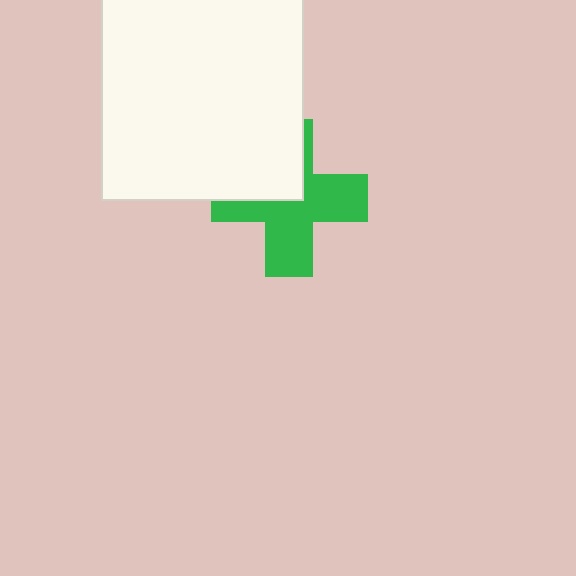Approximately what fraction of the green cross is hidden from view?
Roughly 36% of the green cross is hidden behind the white rectangle.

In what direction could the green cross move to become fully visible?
The green cross could move toward the lower-right. That would shift it out from behind the white rectangle entirely.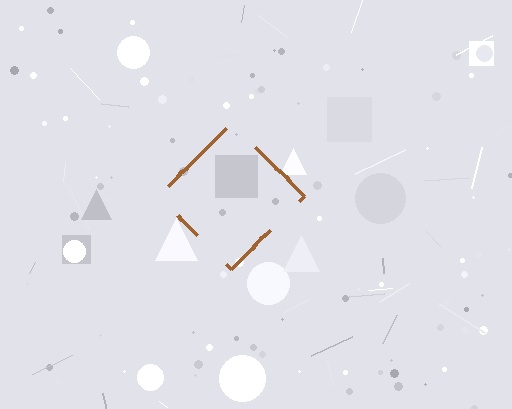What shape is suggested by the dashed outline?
The dashed outline suggests a diamond.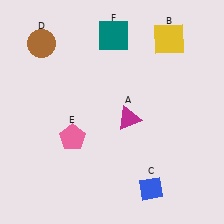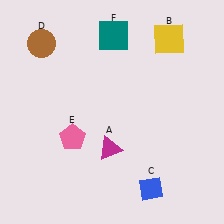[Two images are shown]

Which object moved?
The magenta triangle (A) moved down.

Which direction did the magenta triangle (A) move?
The magenta triangle (A) moved down.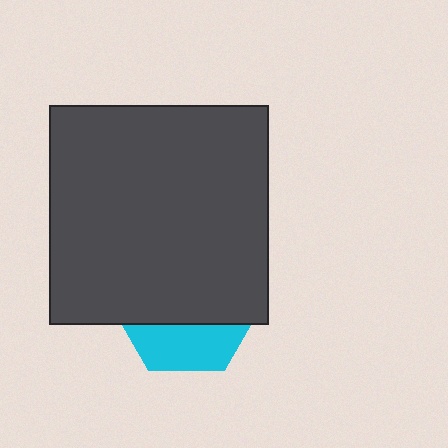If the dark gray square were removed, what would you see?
You would see the complete cyan hexagon.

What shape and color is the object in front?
The object in front is a dark gray square.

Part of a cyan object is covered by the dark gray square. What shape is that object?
It is a hexagon.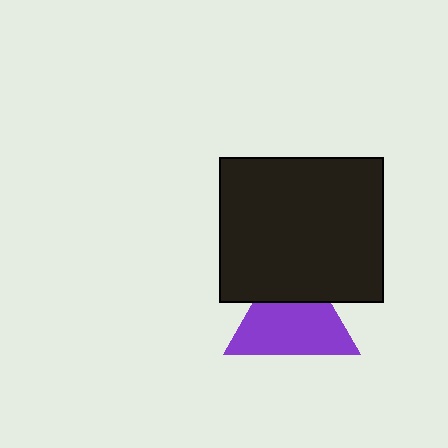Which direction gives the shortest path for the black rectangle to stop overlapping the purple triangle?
Moving up gives the shortest separation.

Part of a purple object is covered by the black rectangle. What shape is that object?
It is a triangle.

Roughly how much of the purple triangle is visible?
Most of it is visible (roughly 68%).